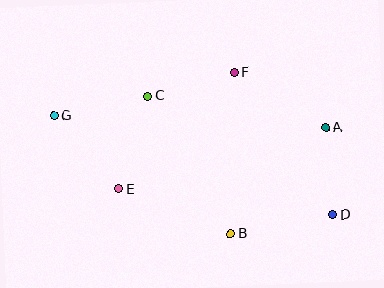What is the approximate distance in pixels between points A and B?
The distance between A and B is approximately 142 pixels.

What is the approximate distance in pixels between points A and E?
The distance between A and E is approximately 216 pixels.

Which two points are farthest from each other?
Points D and G are farthest from each other.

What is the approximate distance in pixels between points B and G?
The distance between B and G is approximately 213 pixels.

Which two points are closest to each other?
Points A and D are closest to each other.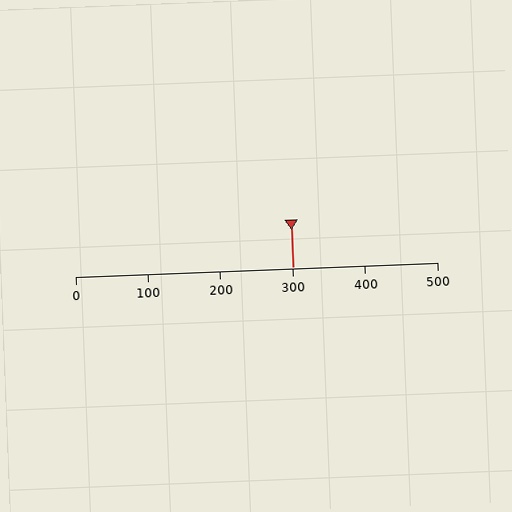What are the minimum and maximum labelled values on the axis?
The axis runs from 0 to 500.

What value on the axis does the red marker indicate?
The marker indicates approximately 300.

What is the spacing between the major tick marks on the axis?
The major ticks are spaced 100 apart.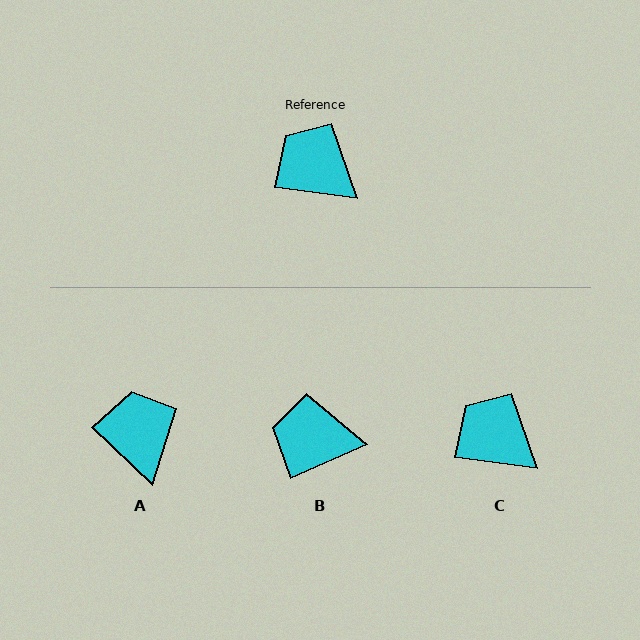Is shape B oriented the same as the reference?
No, it is off by about 31 degrees.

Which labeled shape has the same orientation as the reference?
C.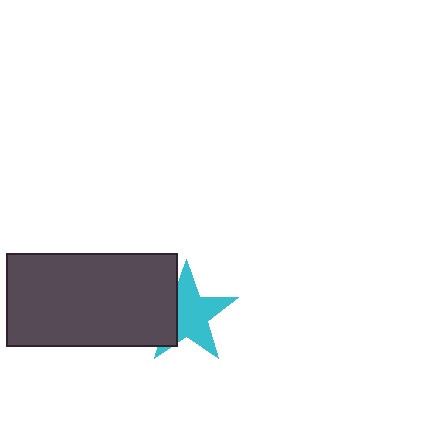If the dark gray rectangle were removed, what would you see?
You would see the complete cyan star.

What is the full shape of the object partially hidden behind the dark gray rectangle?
The partially hidden object is a cyan star.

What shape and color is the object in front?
The object in front is a dark gray rectangle.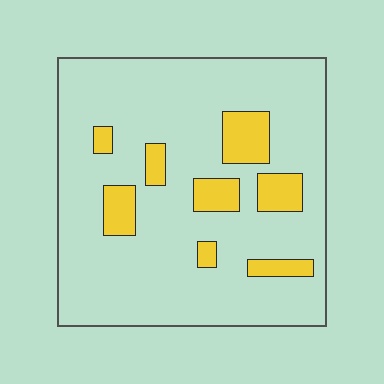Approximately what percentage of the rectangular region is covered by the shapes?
Approximately 15%.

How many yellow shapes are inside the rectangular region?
8.